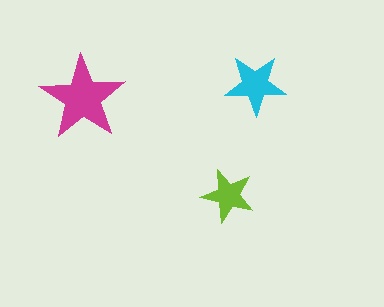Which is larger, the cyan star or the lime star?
The cyan one.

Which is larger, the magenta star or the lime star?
The magenta one.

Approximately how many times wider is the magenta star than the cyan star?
About 1.5 times wider.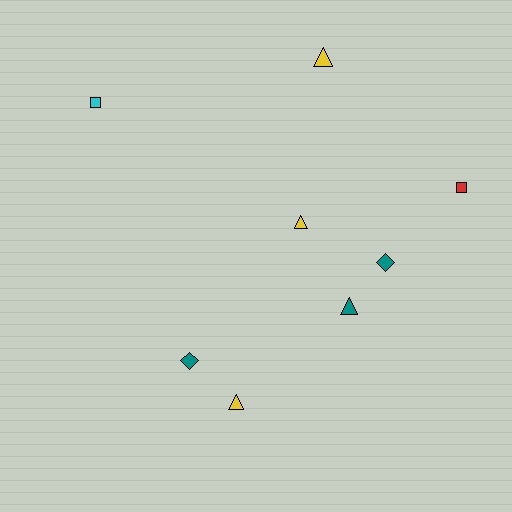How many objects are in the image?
There are 8 objects.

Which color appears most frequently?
Yellow, with 3 objects.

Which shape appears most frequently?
Triangle, with 4 objects.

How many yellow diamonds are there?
There are no yellow diamonds.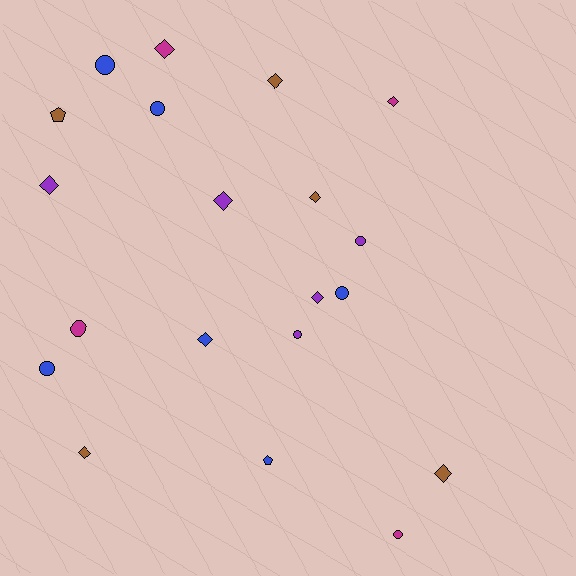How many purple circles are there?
There are 2 purple circles.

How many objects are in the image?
There are 20 objects.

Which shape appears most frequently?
Diamond, with 10 objects.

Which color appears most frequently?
Blue, with 6 objects.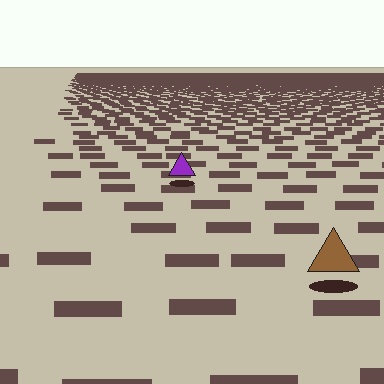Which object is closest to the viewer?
The brown triangle is closest. The texture marks near it are larger and more spread out.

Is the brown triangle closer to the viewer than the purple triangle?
Yes. The brown triangle is closer — you can tell from the texture gradient: the ground texture is coarser near it.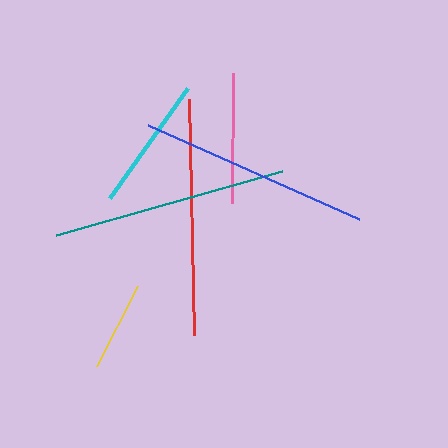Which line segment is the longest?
The red line is the longest at approximately 236 pixels.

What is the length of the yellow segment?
The yellow segment is approximately 90 pixels long.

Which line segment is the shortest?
The yellow line is the shortest at approximately 90 pixels.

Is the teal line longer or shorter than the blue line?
The teal line is longer than the blue line.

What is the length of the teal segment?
The teal segment is approximately 235 pixels long.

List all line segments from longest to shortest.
From longest to shortest: red, teal, blue, cyan, pink, yellow.